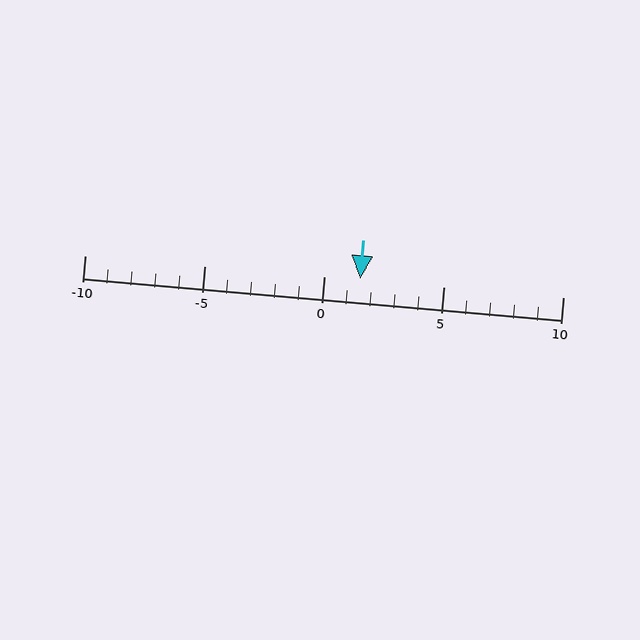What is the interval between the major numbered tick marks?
The major tick marks are spaced 5 units apart.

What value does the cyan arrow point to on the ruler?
The cyan arrow points to approximately 2.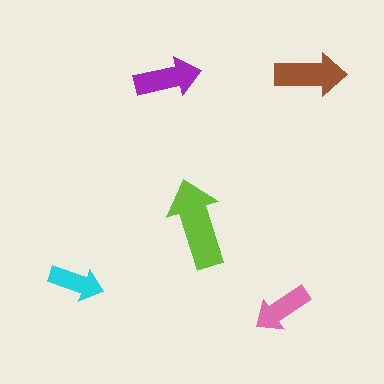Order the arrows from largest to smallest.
the lime one, the brown one, the purple one, the pink one, the cyan one.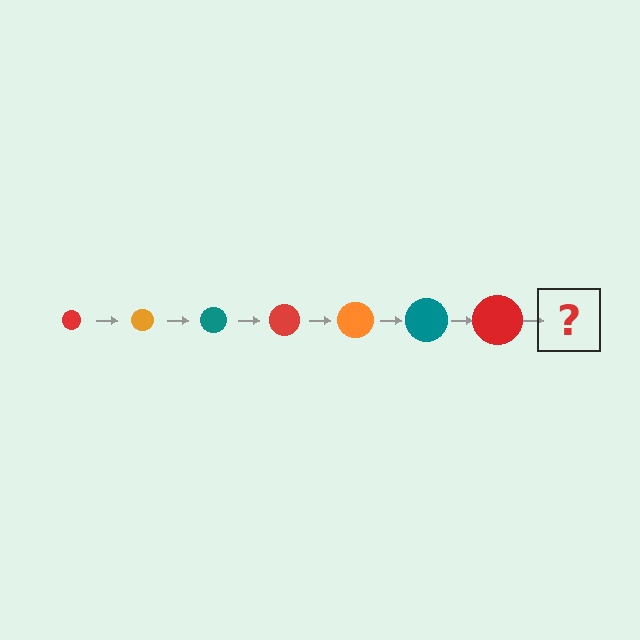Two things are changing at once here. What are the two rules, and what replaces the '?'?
The two rules are that the circle grows larger each step and the color cycles through red, orange, and teal. The '?' should be an orange circle, larger than the previous one.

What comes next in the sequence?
The next element should be an orange circle, larger than the previous one.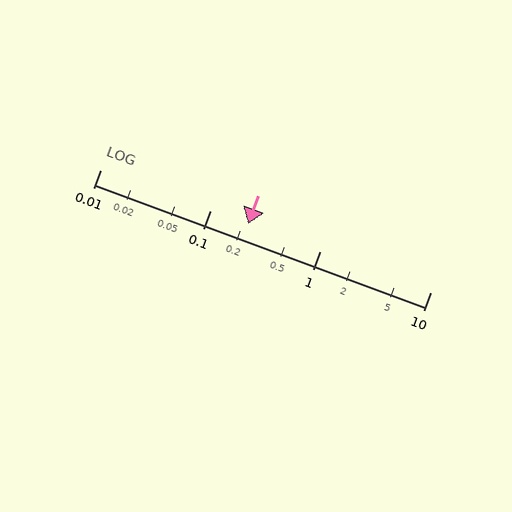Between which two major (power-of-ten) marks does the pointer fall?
The pointer is between 0.1 and 1.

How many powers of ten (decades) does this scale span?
The scale spans 3 decades, from 0.01 to 10.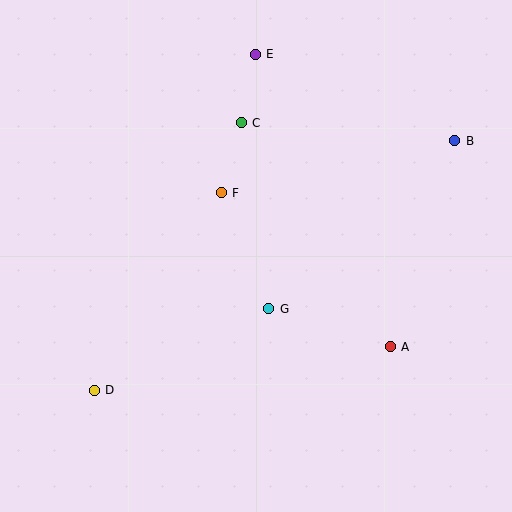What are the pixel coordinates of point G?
Point G is at (269, 309).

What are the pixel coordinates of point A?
Point A is at (390, 347).